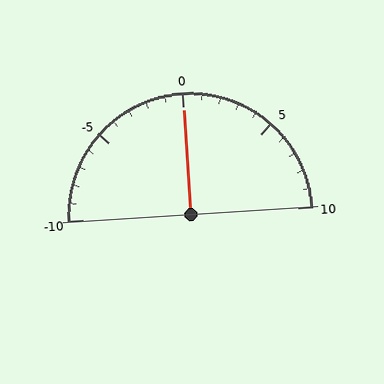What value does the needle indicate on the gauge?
The needle indicates approximately 0.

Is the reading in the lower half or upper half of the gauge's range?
The reading is in the upper half of the range (-10 to 10).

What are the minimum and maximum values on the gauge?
The gauge ranges from -10 to 10.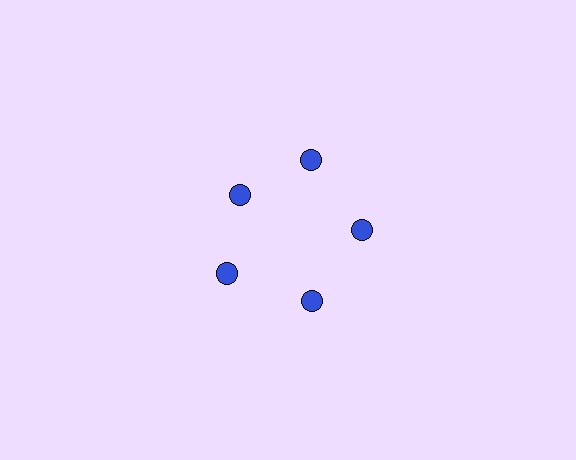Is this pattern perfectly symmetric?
No. The 5 blue circles are arranged in a ring, but one element near the 10 o'clock position is pulled inward toward the center, breaking the 5-fold rotational symmetry.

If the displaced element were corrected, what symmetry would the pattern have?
It would have 5-fold rotational symmetry — the pattern would map onto itself every 72 degrees.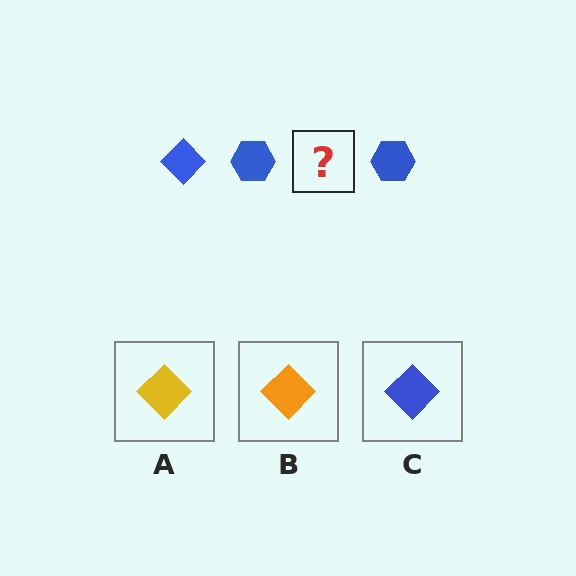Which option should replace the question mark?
Option C.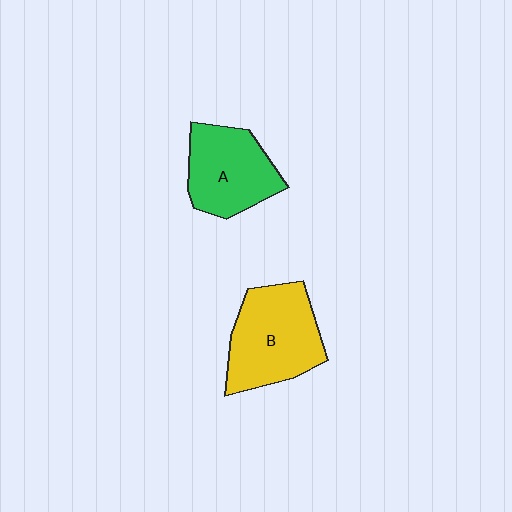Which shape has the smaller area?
Shape A (green).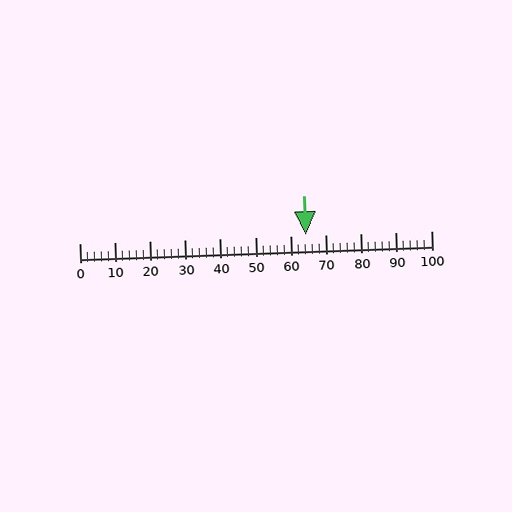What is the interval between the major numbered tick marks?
The major tick marks are spaced 10 units apart.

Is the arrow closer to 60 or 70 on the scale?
The arrow is closer to 60.